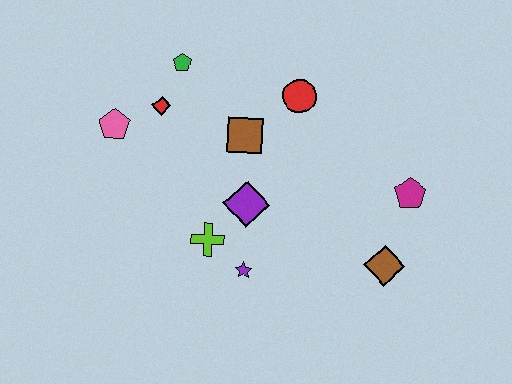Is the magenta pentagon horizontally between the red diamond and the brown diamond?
No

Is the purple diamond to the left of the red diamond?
No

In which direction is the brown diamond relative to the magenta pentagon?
The brown diamond is below the magenta pentagon.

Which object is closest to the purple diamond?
The lime cross is closest to the purple diamond.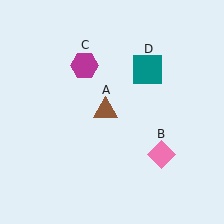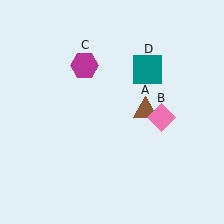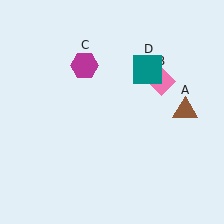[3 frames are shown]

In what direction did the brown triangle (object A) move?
The brown triangle (object A) moved right.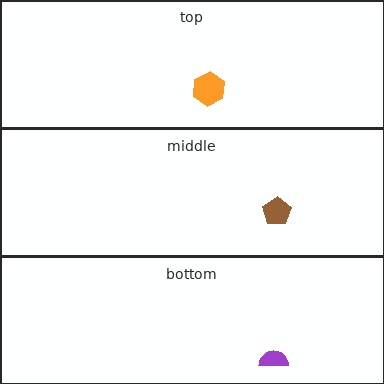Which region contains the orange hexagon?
The top region.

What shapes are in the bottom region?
The purple semicircle.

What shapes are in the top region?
The orange hexagon.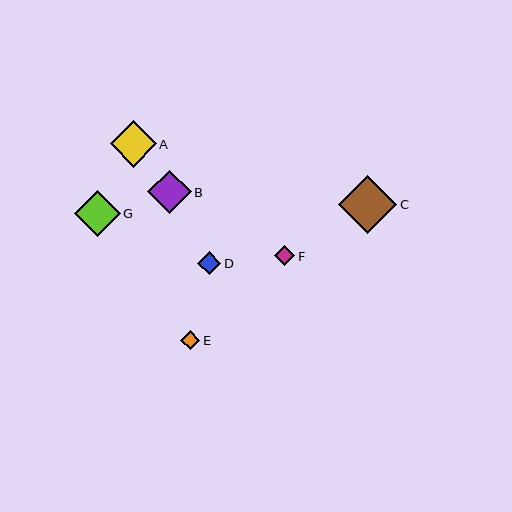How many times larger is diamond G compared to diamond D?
Diamond G is approximately 2.0 times the size of diamond D.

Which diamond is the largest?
Diamond C is the largest with a size of approximately 58 pixels.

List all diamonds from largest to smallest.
From largest to smallest: C, A, G, B, D, F, E.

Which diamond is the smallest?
Diamond E is the smallest with a size of approximately 19 pixels.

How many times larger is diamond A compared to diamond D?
Diamond A is approximately 2.0 times the size of diamond D.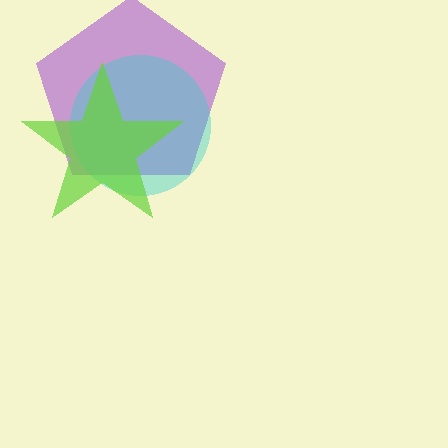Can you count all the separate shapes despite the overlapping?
Yes, there are 3 separate shapes.